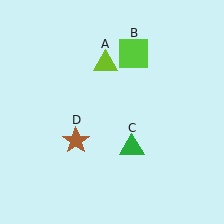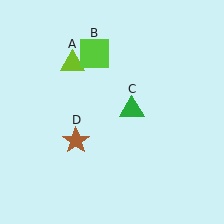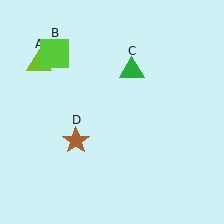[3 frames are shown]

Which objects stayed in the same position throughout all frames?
Brown star (object D) remained stationary.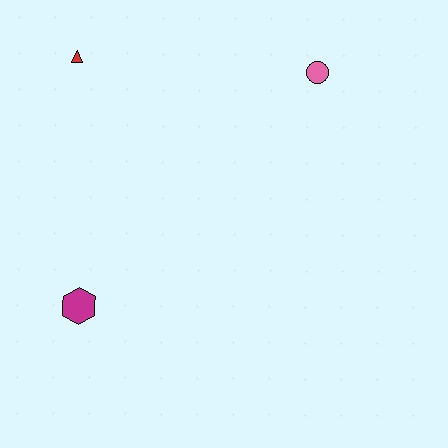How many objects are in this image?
There are 3 objects.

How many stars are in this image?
There are no stars.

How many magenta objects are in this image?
There is 1 magenta object.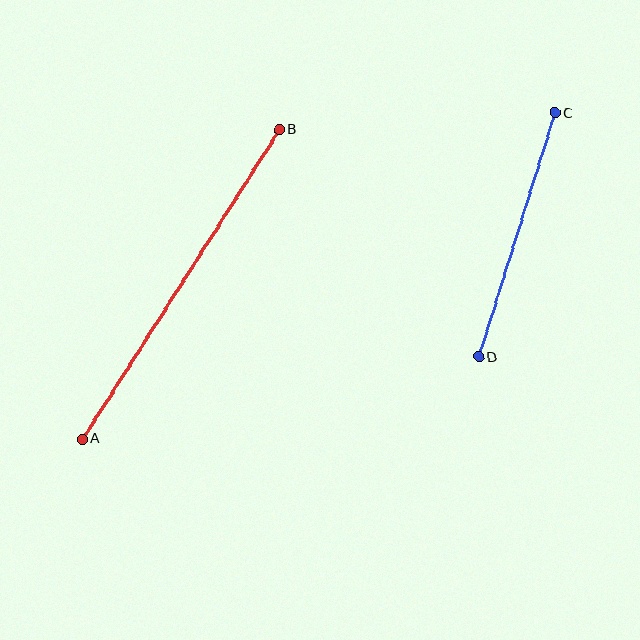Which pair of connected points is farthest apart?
Points A and B are farthest apart.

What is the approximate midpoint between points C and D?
The midpoint is at approximately (517, 235) pixels.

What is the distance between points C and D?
The distance is approximately 256 pixels.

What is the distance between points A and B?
The distance is approximately 367 pixels.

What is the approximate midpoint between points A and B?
The midpoint is at approximately (181, 284) pixels.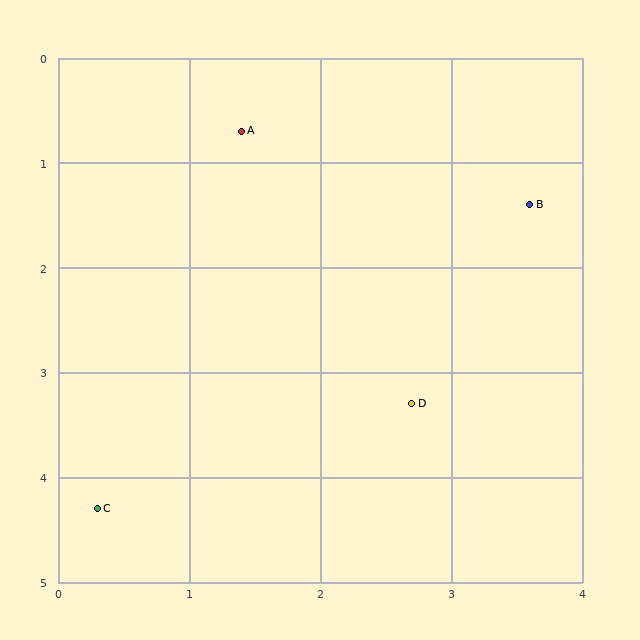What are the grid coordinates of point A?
Point A is at approximately (1.4, 0.7).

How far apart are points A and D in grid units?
Points A and D are about 2.9 grid units apart.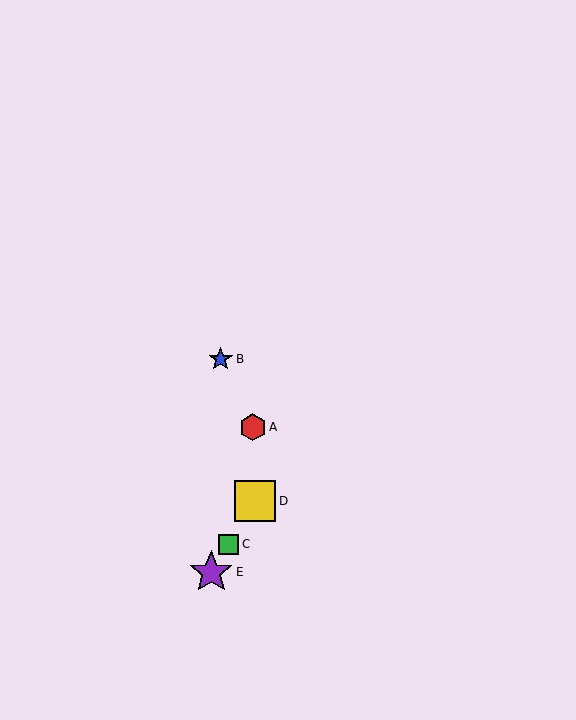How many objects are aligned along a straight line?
3 objects (C, D, E) are aligned along a straight line.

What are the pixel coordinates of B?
Object B is at (221, 359).